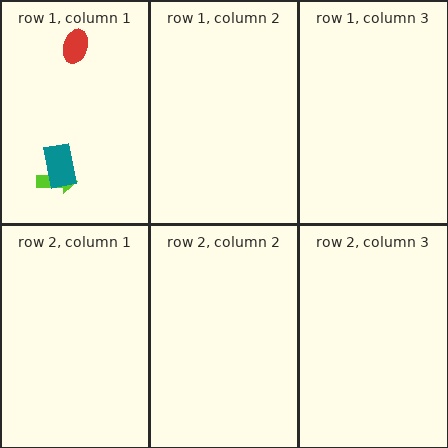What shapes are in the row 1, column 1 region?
The lime arrow, the red ellipse, the teal rectangle.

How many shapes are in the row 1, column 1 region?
3.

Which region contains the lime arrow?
The row 1, column 1 region.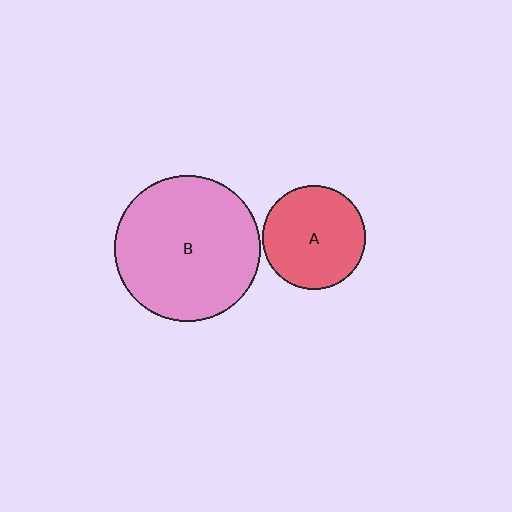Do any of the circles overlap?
No, none of the circles overlap.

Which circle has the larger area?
Circle B (pink).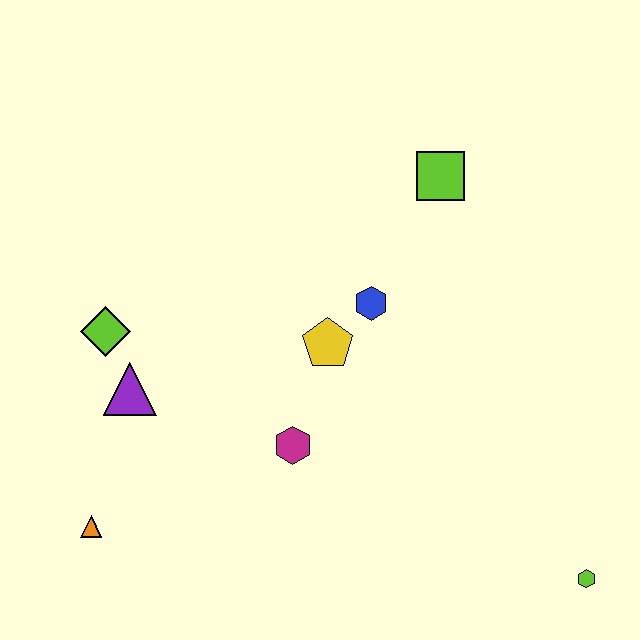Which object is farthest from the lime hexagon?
The lime diamond is farthest from the lime hexagon.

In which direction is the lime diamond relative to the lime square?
The lime diamond is to the left of the lime square.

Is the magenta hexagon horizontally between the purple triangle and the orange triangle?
No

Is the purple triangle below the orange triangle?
No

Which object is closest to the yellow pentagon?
The blue hexagon is closest to the yellow pentagon.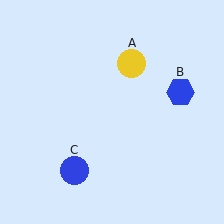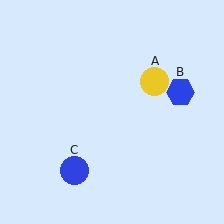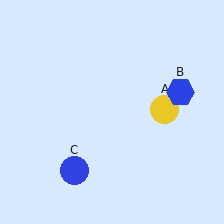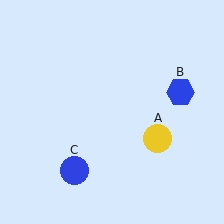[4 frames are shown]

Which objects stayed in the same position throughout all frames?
Blue hexagon (object B) and blue circle (object C) remained stationary.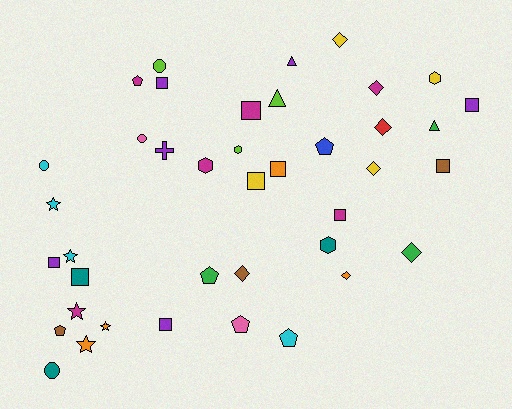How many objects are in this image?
There are 40 objects.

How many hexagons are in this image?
There are 4 hexagons.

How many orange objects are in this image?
There are 4 orange objects.